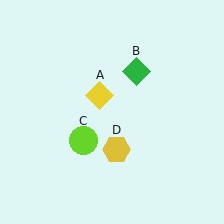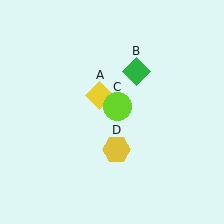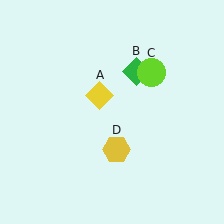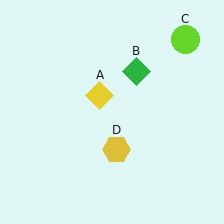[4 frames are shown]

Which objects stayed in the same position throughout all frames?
Yellow diamond (object A) and green diamond (object B) and yellow hexagon (object D) remained stationary.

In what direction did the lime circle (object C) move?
The lime circle (object C) moved up and to the right.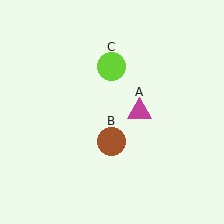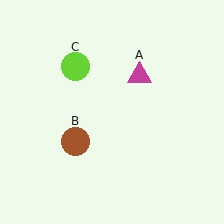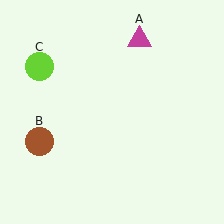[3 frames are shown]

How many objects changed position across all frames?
3 objects changed position: magenta triangle (object A), brown circle (object B), lime circle (object C).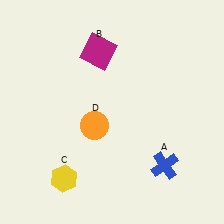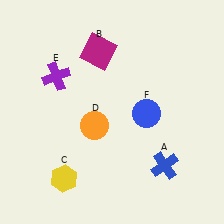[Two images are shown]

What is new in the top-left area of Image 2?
A purple cross (E) was added in the top-left area of Image 2.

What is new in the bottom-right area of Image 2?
A blue circle (F) was added in the bottom-right area of Image 2.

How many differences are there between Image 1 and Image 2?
There are 2 differences between the two images.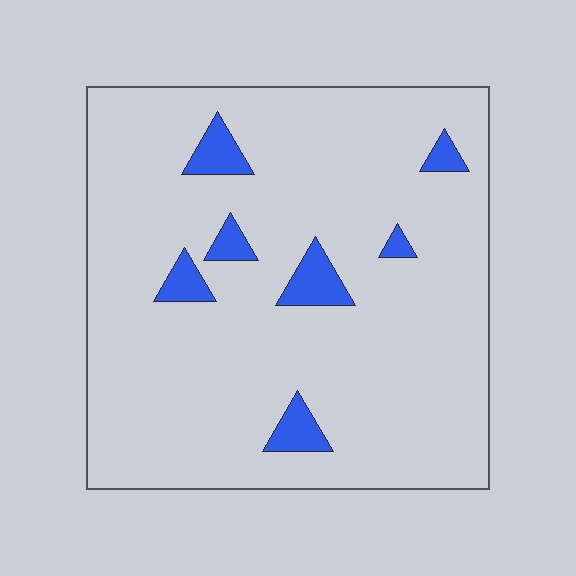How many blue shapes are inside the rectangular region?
7.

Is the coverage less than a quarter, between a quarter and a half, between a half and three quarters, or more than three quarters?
Less than a quarter.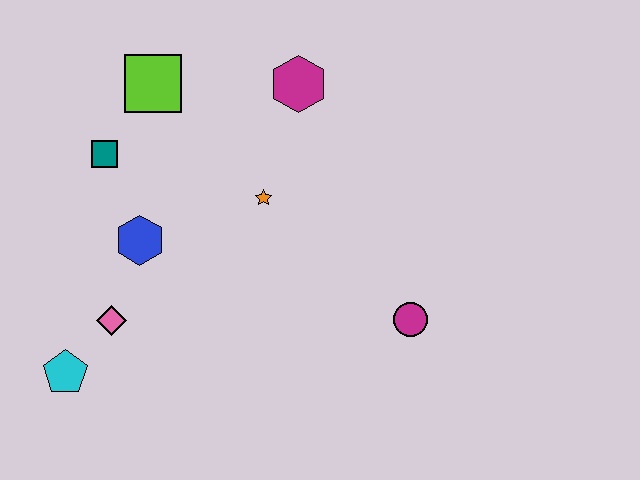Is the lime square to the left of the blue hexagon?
No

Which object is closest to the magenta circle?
The orange star is closest to the magenta circle.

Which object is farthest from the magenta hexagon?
The cyan pentagon is farthest from the magenta hexagon.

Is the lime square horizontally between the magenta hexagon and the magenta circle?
No